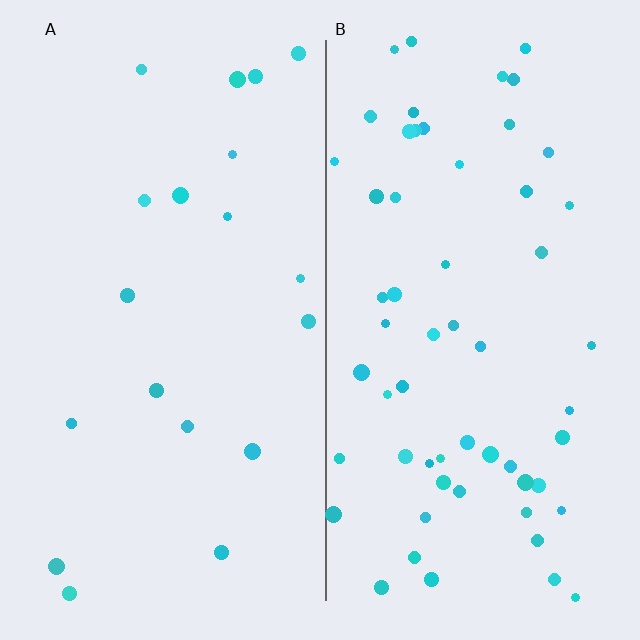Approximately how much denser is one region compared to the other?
Approximately 3.1× — region B over region A.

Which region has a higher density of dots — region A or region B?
B (the right).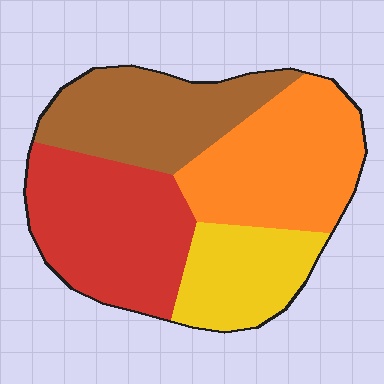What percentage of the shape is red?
Red covers around 30% of the shape.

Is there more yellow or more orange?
Orange.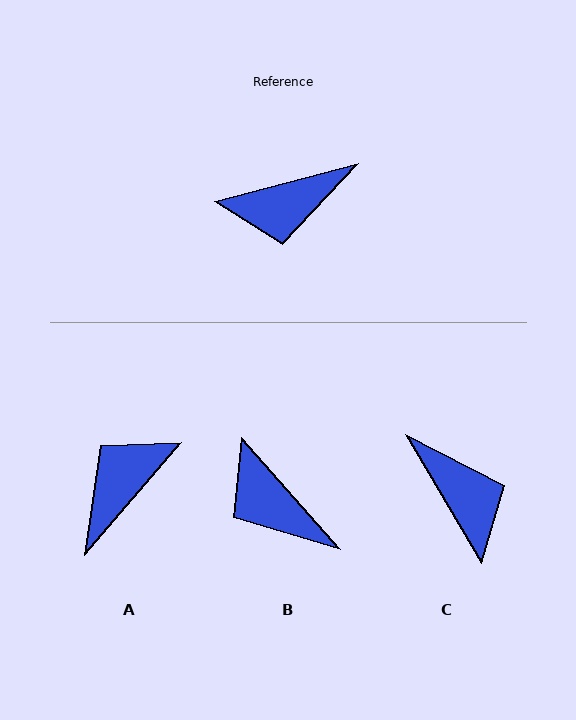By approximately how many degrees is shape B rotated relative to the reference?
Approximately 63 degrees clockwise.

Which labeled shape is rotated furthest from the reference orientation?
A, about 145 degrees away.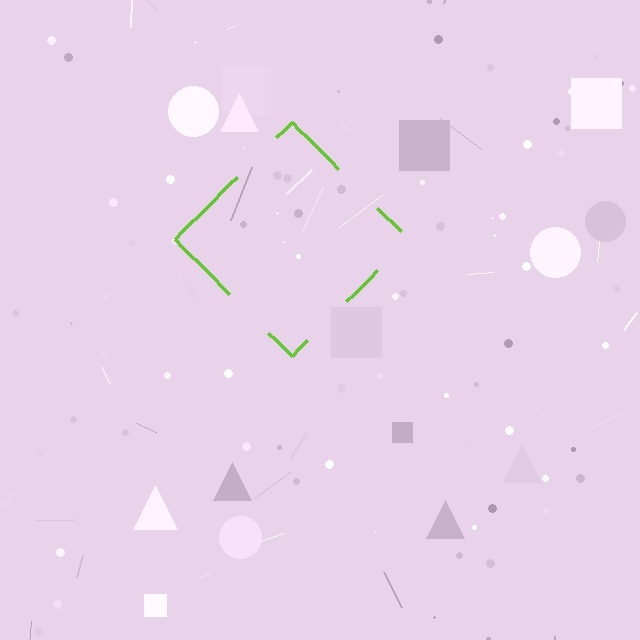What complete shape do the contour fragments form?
The contour fragments form a diamond.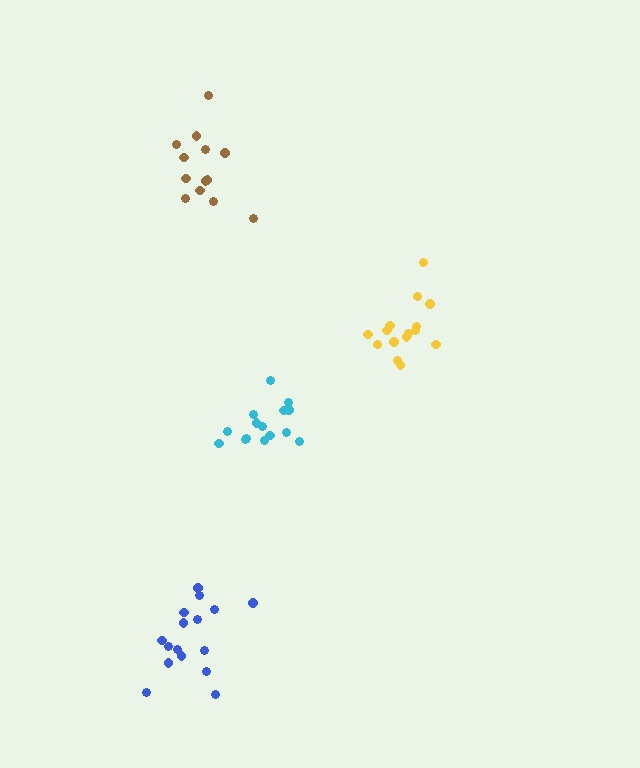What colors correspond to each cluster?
The clusters are colored: yellow, brown, blue, cyan.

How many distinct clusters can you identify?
There are 4 distinct clusters.